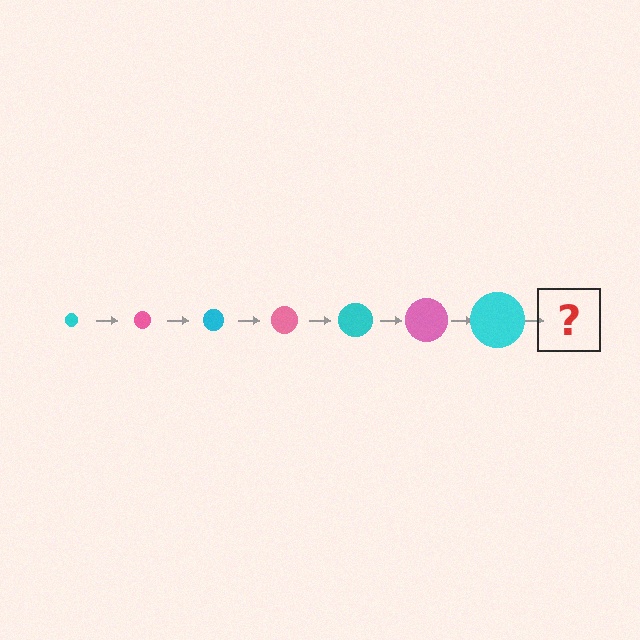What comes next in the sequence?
The next element should be a pink circle, larger than the previous one.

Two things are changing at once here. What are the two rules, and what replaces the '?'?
The two rules are that the circle grows larger each step and the color cycles through cyan and pink. The '?' should be a pink circle, larger than the previous one.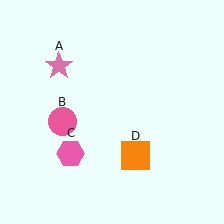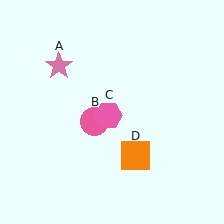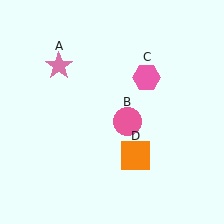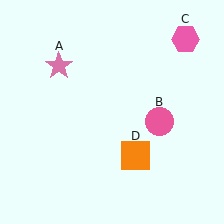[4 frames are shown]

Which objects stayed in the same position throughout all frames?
Pink star (object A) and orange square (object D) remained stationary.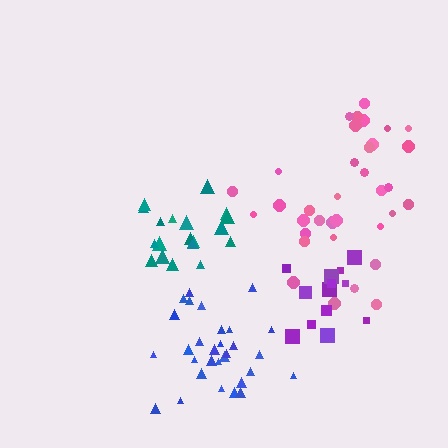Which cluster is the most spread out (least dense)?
Pink.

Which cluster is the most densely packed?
Blue.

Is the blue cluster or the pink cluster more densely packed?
Blue.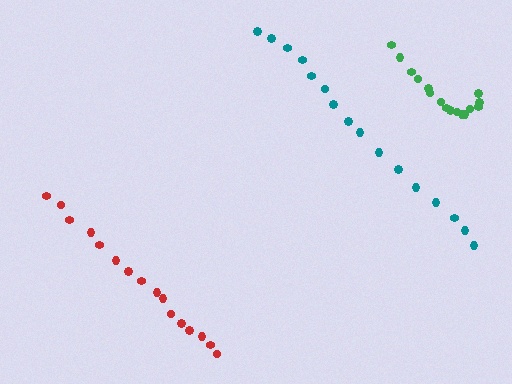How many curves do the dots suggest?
There are 3 distinct paths.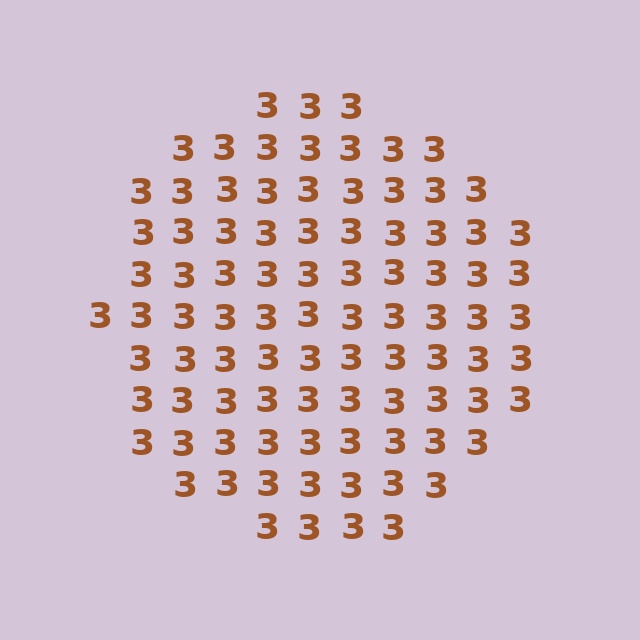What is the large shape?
The large shape is a circle.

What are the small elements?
The small elements are digit 3's.